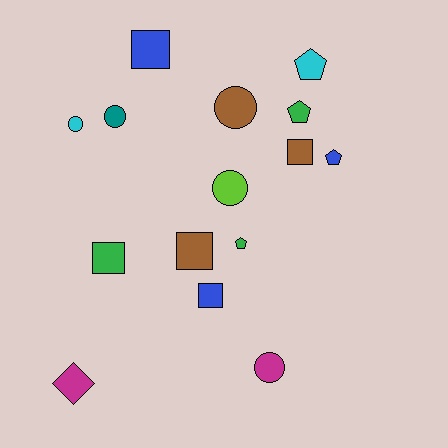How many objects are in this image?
There are 15 objects.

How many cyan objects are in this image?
There are 2 cyan objects.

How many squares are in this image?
There are 5 squares.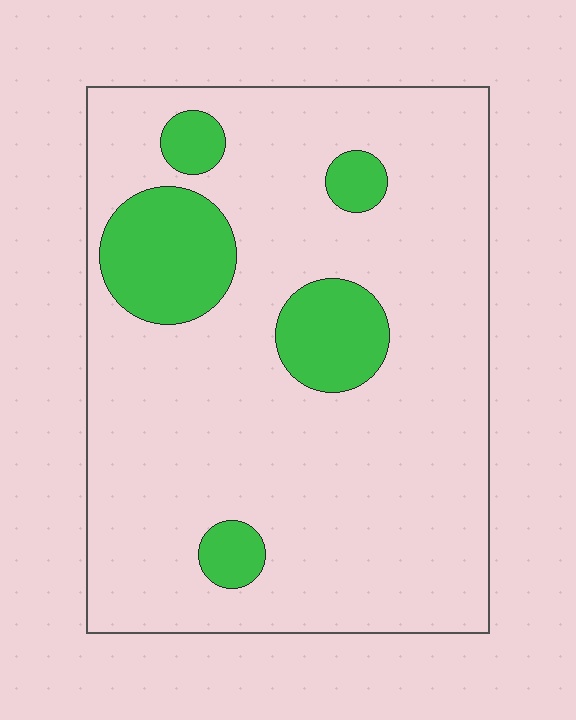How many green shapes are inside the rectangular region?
5.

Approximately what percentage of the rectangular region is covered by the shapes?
Approximately 15%.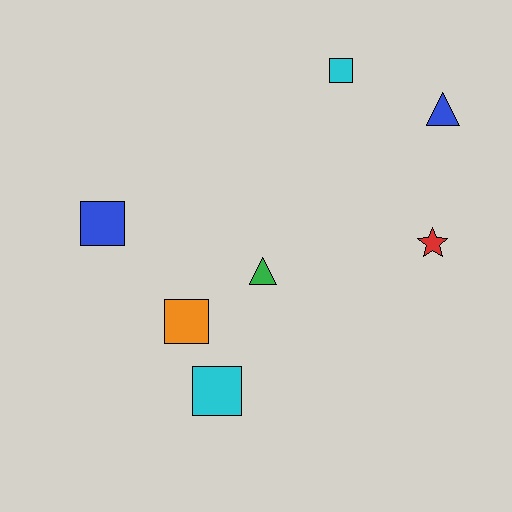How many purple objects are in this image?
There are no purple objects.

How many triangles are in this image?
There are 2 triangles.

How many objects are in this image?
There are 7 objects.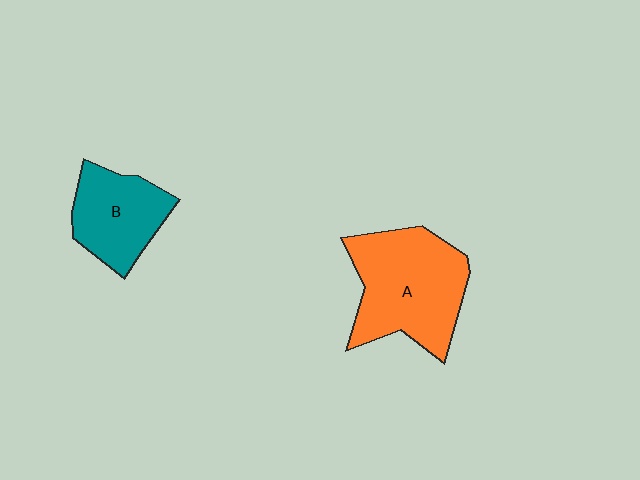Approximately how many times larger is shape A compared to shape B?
Approximately 1.6 times.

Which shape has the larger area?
Shape A (orange).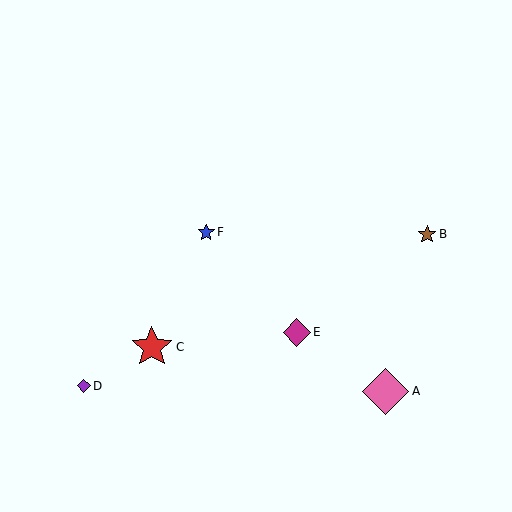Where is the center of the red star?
The center of the red star is at (152, 347).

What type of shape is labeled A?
Shape A is a pink diamond.